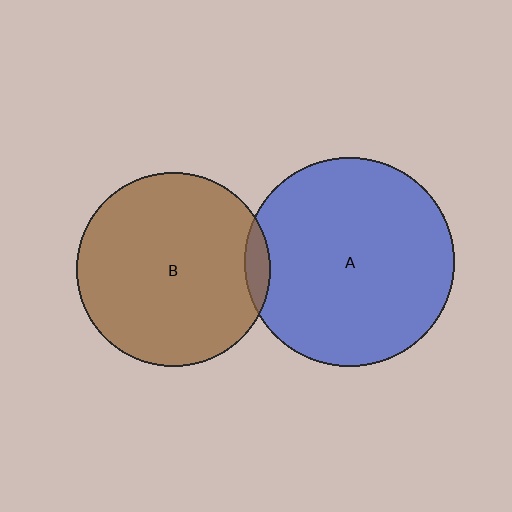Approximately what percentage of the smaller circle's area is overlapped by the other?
Approximately 5%.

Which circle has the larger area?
Circle A (blue).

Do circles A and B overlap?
Yes.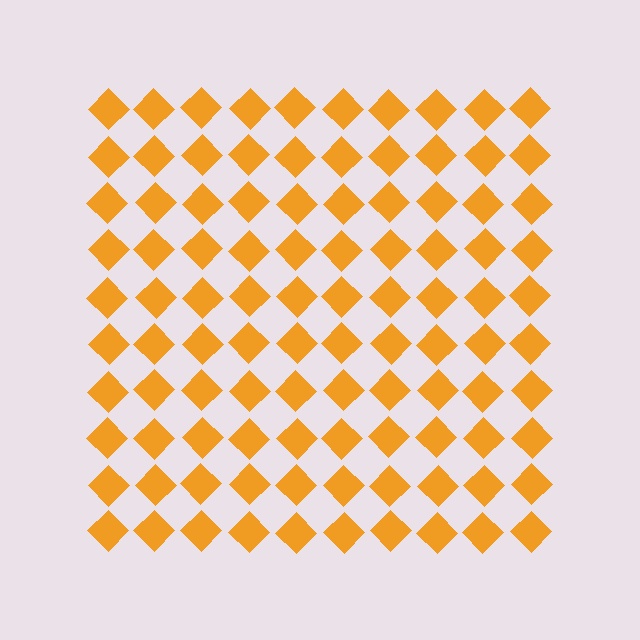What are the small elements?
The small elements are diamonds.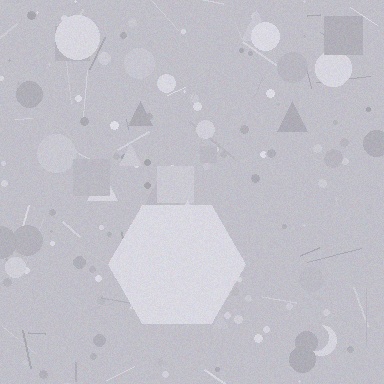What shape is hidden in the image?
A hexagon is hidden in the image.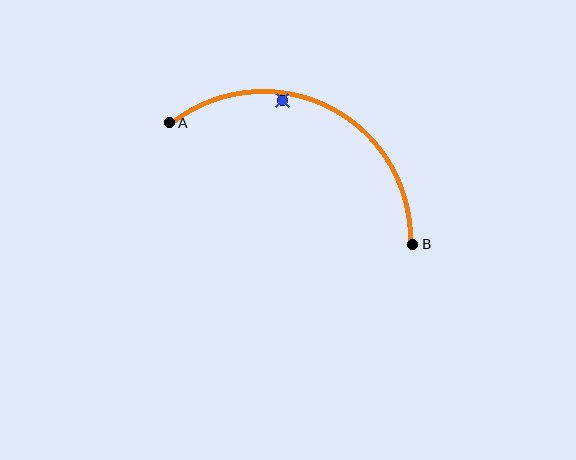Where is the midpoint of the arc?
The arc midpoint is the point on the curve farthest from the straight line joining A and B. It sits above that line.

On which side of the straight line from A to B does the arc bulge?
The arc bulges above the straight line connecting A and B.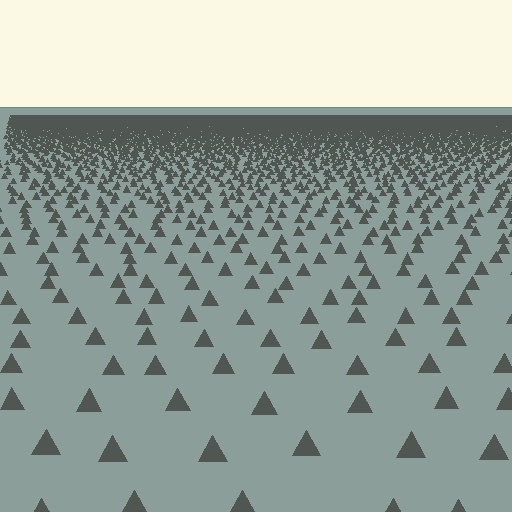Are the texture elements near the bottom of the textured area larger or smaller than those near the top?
Larger. Near the bottom, elements are closer to the viewer and appear at a bigger on-screen size.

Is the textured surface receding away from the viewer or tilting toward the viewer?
The surface is receding away from the viewer. Texture elements get smaller and denser toward the top.